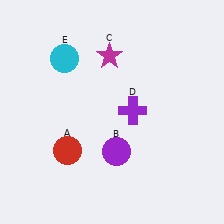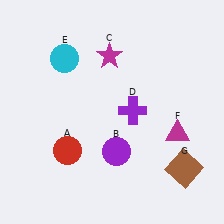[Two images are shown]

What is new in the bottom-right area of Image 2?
A magenta triangle (F) was added in the bottom-right area of Image 2.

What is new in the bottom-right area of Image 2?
A brown square (G) was added in the bottom-right area of Image 2.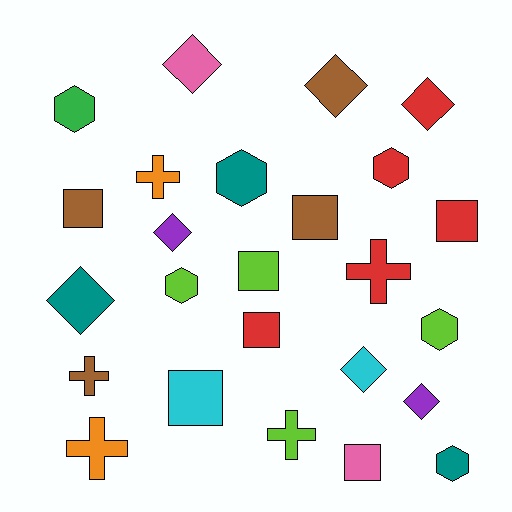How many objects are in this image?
There are 25 objects.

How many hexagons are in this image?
There are 6 hexagons.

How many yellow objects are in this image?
There are no yellow objects.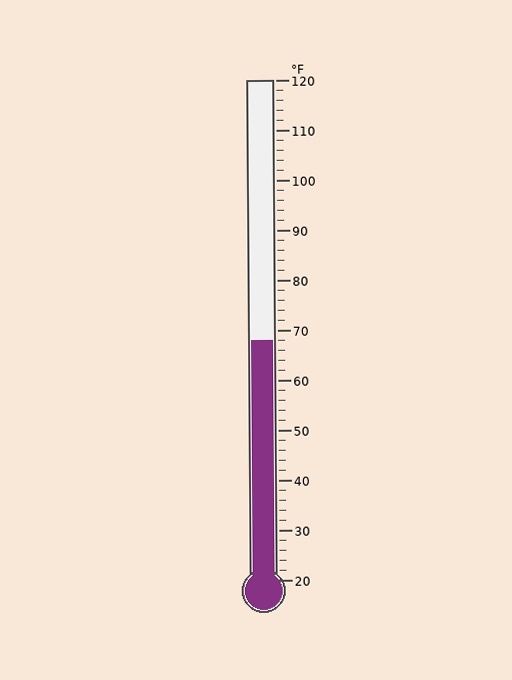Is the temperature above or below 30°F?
The temperature is above 30°F.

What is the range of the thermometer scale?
The thermometer scale ranges from 20°F to 120°F.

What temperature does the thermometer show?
The thermometer shows approximately 68°F.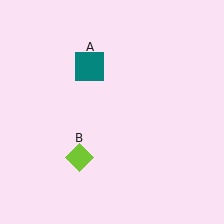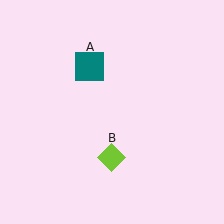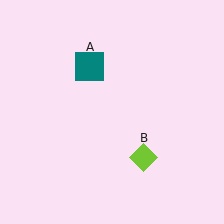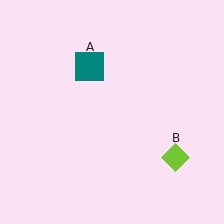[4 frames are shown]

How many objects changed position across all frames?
1 object changed position: lime diamond (object B).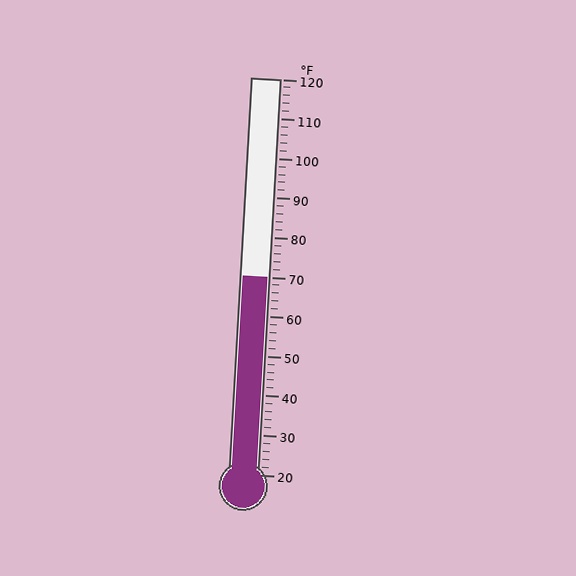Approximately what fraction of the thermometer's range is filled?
The thermometer is filled to approximately 50% of its range.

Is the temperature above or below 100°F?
The temperature is below 100°F.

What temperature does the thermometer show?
The thermometer shows approximately 70°F.